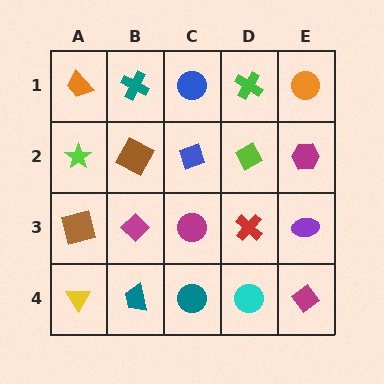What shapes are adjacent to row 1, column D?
A lime diamond (row 2, column D), a blue circle (row 1, column C), an orange circle (row 1, column E).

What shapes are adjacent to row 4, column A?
A brown square (row 3, column A), a teal trapezoid (row 4, column B).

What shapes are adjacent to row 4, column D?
A red cross (row 3, column D), a teal circle (row 4, column C), a magenta diamond (row 4, column E).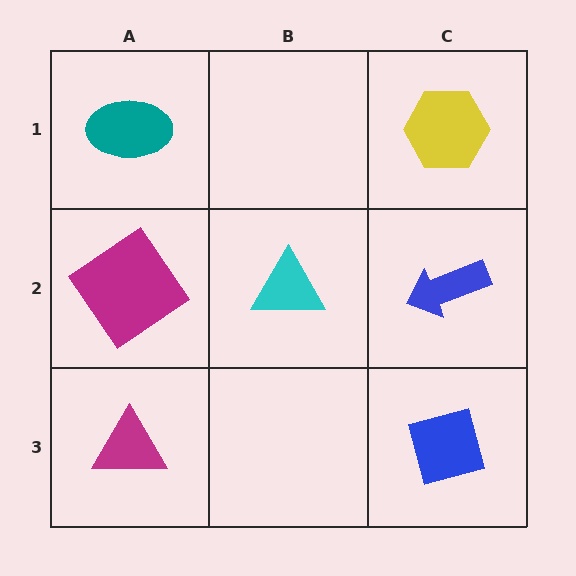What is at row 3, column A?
A magenta triangle.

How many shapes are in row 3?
2 shapes.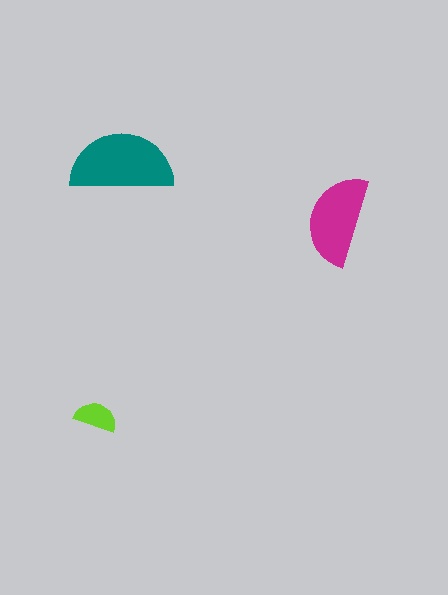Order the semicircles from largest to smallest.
the teal one, the magenta one, the lime one.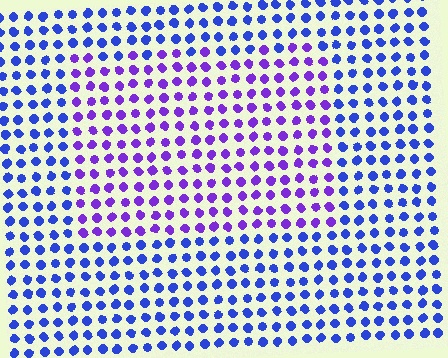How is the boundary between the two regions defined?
The boundary is defined purely by a slight shift in hue (about 38 degrees). Spacing, size, and orientation are identical on both sides.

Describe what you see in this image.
The image is filled with small blue elements in a uniform arrangement. A rectangle-shaped region is visible where the elements are tinted to a slightly different hue, forming a subtle color boundary.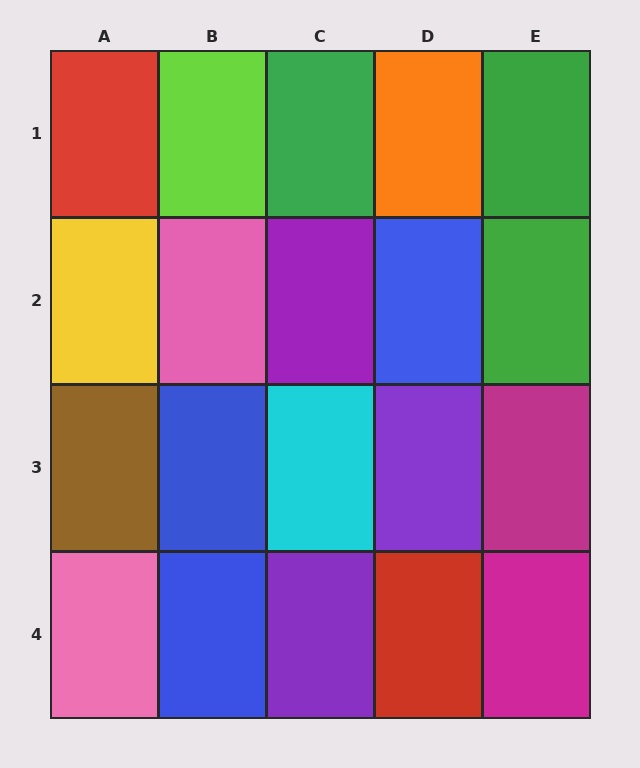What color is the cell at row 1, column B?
Lime.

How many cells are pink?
2 cells are pink.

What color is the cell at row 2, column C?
Purple.